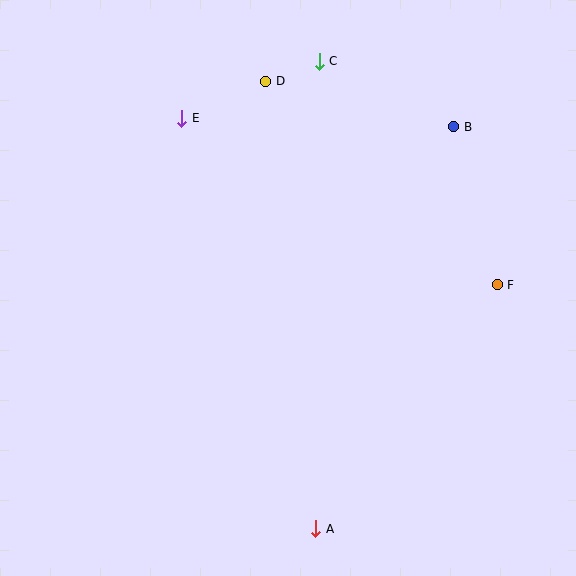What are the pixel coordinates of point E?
Point E is at (182, 118).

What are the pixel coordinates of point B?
Point B is at (454, 127).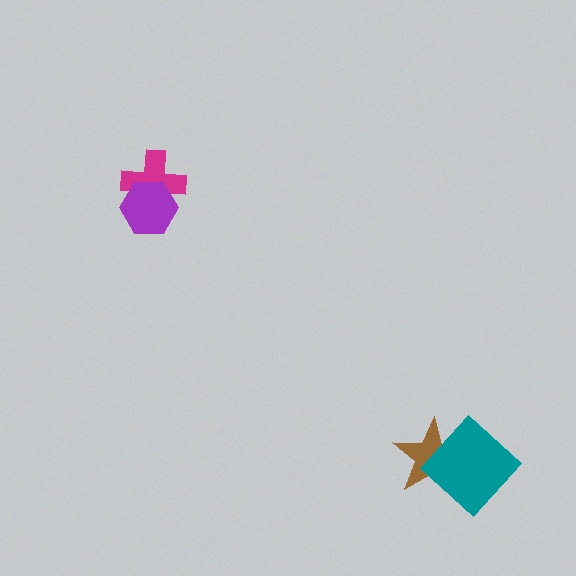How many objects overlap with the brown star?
1 object overlaps with the brown star.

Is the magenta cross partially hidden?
Yes, it is partially covered by another shape.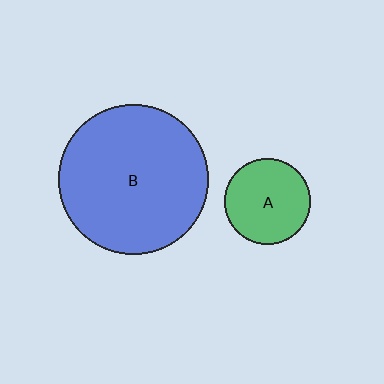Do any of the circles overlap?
No, none of the circles overlap.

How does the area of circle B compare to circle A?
Approximately 3.0 times.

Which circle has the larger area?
Circle B (blue).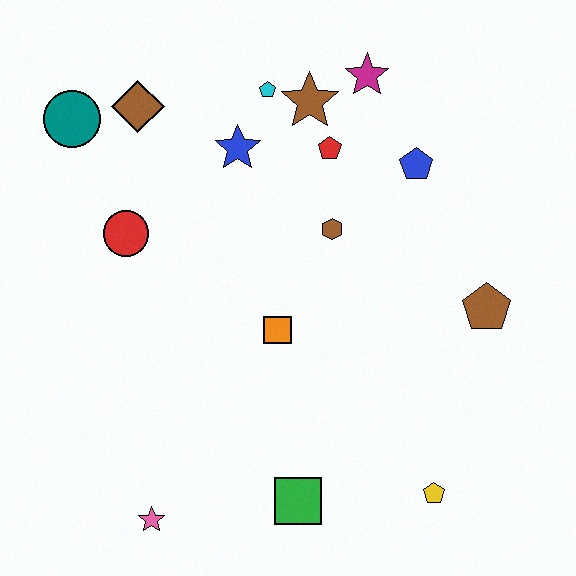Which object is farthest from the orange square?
The teal circle is farthest from the orange square.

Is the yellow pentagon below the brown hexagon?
Yes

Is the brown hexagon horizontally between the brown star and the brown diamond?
No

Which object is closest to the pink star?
The green square is closest to the pink star.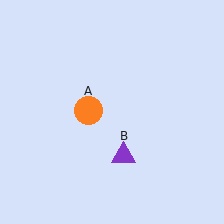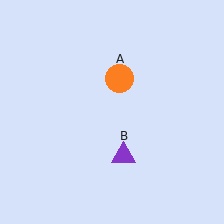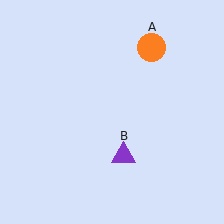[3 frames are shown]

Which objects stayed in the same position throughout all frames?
Purple triangle (object B) remained stationary.